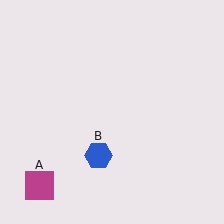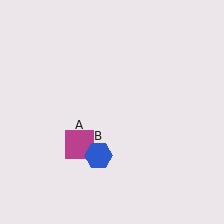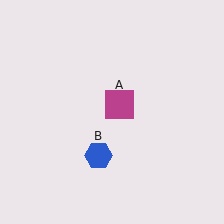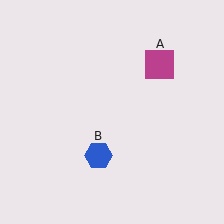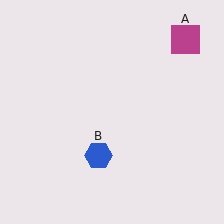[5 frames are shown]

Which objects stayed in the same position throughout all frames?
Blue hexagon (object B) remained stationary.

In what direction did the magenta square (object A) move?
The magenta square (object A) moved up and to the right.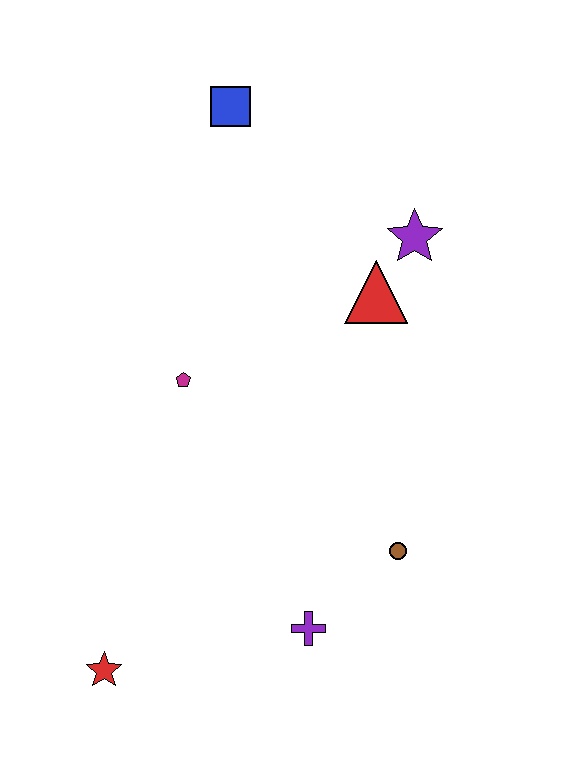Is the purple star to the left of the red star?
No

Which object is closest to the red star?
The purple cross is closest to the red star.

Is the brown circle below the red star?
No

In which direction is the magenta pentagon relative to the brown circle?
The magenta pentagon is to the left of the brown circle.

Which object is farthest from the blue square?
The red star is farthest from the blue square.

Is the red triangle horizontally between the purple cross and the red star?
No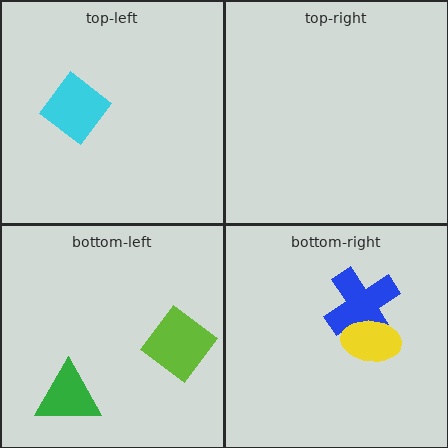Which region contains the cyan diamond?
The top-left region.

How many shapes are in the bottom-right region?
2.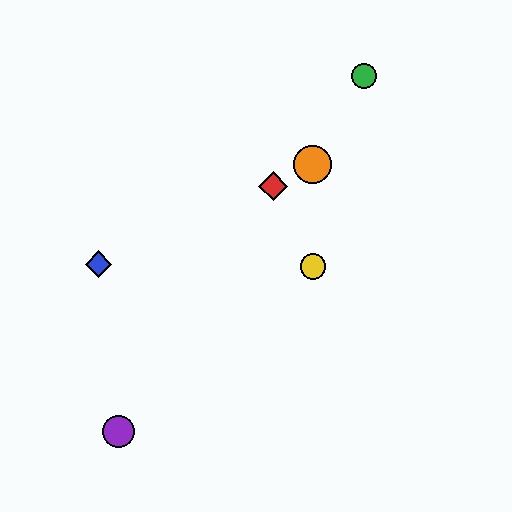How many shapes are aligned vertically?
2 shapes (the yellow circle, the orange circle) are aligned vertically.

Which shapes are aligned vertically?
The yellow circle, the orange circle are aligned vertically.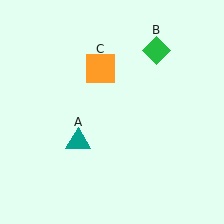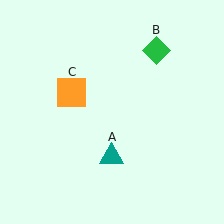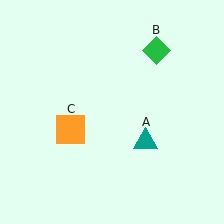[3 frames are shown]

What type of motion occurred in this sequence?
The teal triangle (object A), orange square (object C) rotated counterclockwise around the center of the scene.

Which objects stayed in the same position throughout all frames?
Green diamond (object B) remained stationary.